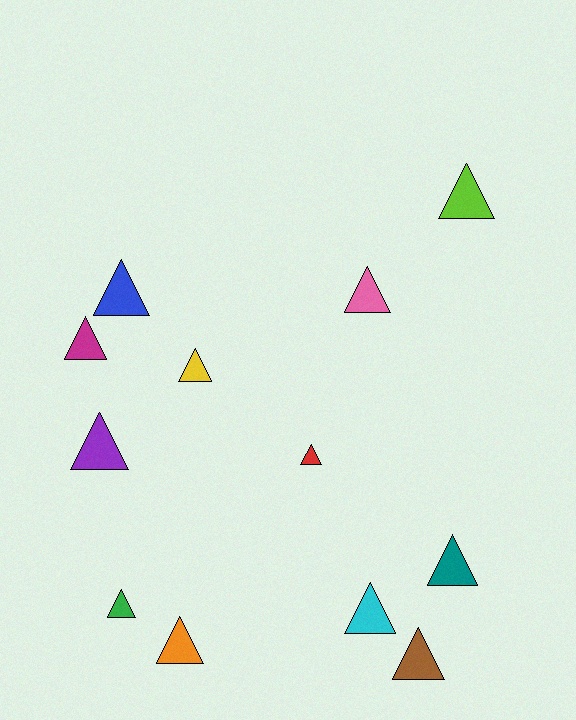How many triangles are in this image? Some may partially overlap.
There are 12 triangles.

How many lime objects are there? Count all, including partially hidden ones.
There is 1 lime object.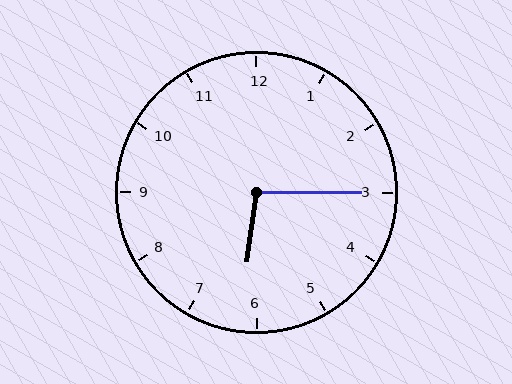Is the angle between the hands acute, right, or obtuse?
It is obtuse.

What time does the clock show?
6:15.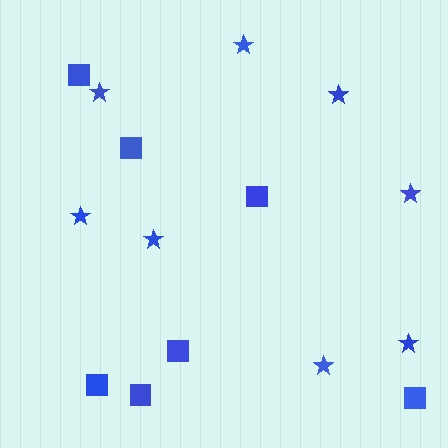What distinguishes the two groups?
There are 2 groups: one group of squares (7) and one group of stars (8).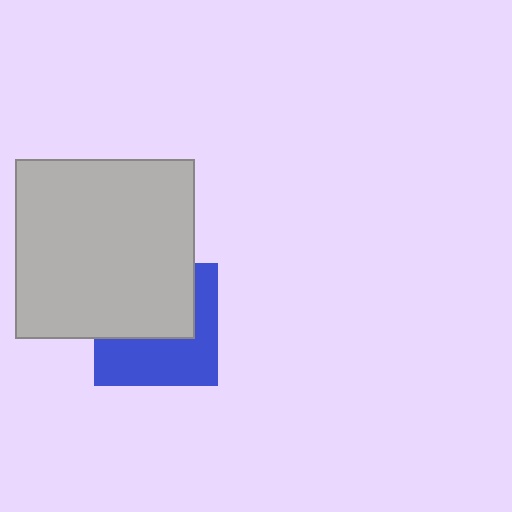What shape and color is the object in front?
The object in front is a light gray square.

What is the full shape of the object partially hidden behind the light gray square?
The partially hidden object is a blue square.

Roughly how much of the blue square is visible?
About half of it is visible (roughly 49%).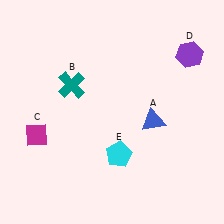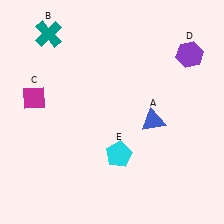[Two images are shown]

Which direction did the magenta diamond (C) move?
The magenta diamond (C) moved up.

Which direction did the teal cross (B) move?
The teal cross (B) moved up.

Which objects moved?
The objects that moved are: the teal cross (B), the magenta diamond (C).